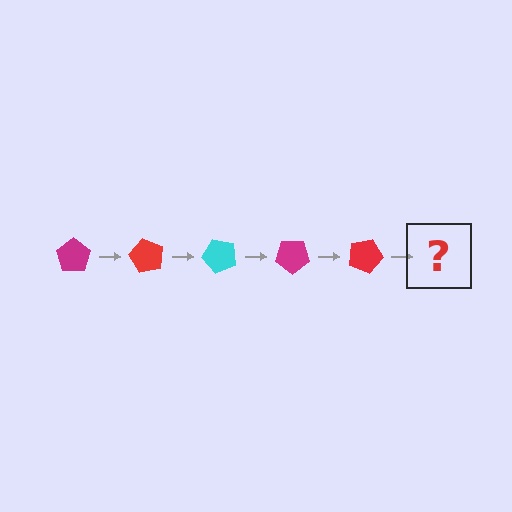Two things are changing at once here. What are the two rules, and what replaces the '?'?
The two rules are that it rotates 60 degrees each step and the color cycles through magenta, red, and cyan. The '?' should be a cyan pentagon, rotated 300 degrees from the start.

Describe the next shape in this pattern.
It should be a cyan pentagon, rotated 300 degrees from the start.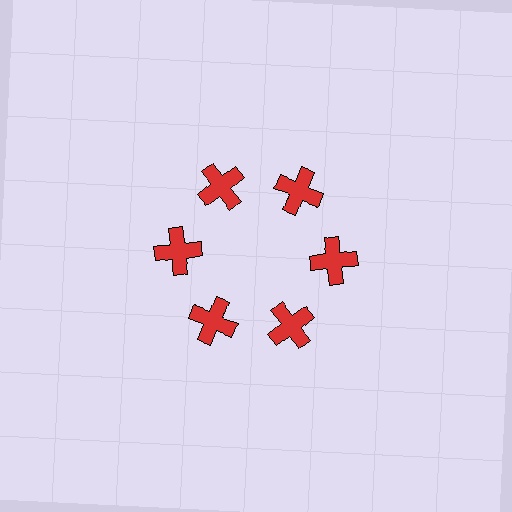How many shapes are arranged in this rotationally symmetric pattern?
There are 6 shapes, arranged in 6 groups of 1.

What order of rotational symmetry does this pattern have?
This pattern has 6-fold rotational symmetry.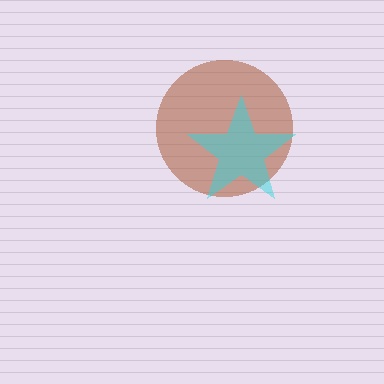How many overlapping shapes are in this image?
There are 2 overlapping shapes in the image.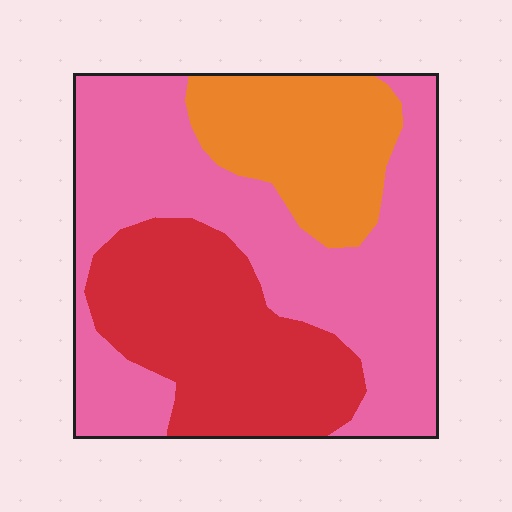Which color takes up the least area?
Orange, at roughly 20%.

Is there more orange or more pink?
Pink.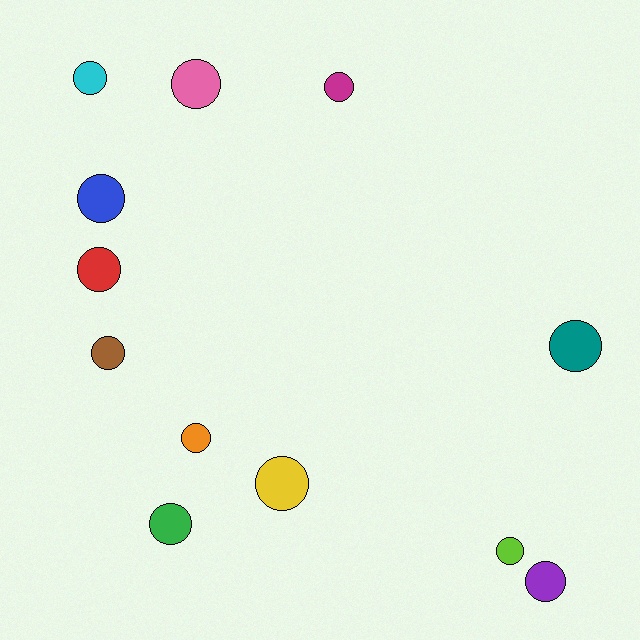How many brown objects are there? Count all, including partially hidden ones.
There is 1 brown object.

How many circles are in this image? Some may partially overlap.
There are 12 circles.